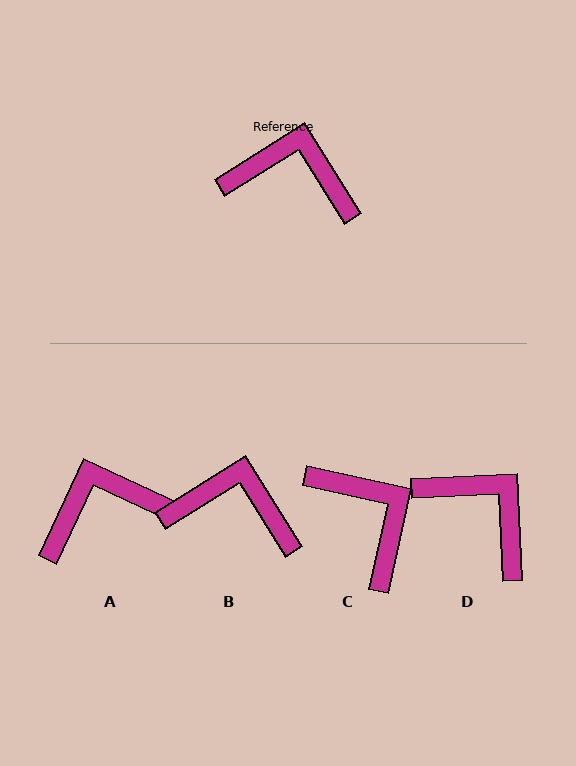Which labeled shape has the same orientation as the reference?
B.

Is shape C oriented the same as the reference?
No, it is off by about 45 degrees.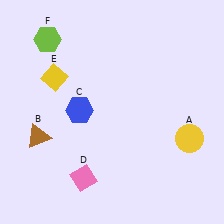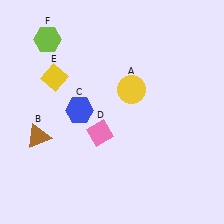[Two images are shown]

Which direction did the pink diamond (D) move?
The pink diamond (D) moved up.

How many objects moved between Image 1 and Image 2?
2 objects moved between the two images.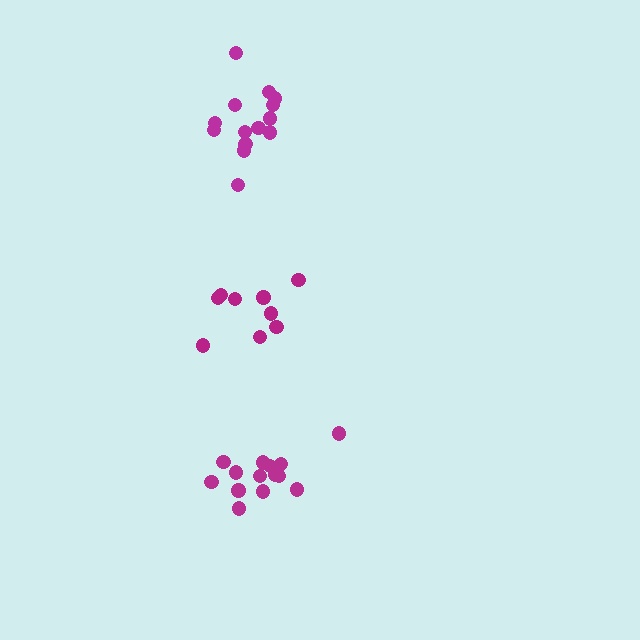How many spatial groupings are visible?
There are 3 spatial groupings.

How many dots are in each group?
Group 1: 15 dots, Group 2: 14 dots, Group 3: 9 dots (38 total).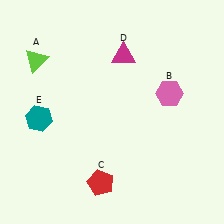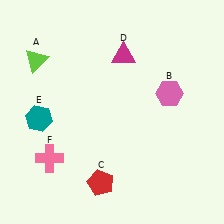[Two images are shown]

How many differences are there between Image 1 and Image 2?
There is 1 difference between the two images.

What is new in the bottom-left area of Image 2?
A pink cross (F) was added in the bottom-left area of Image 2.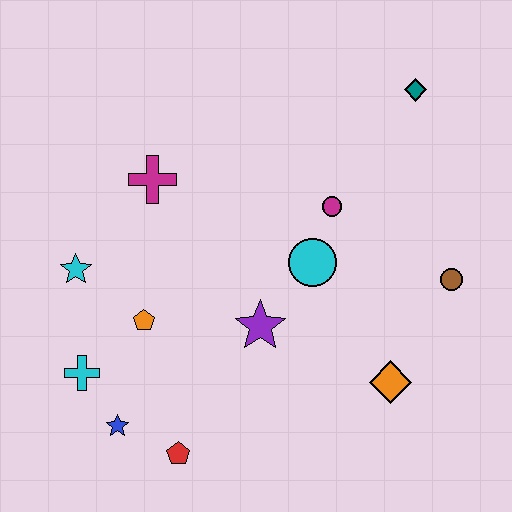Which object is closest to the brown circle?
The orange diamond is closest to the brown circle.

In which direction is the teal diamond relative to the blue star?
The teal diamond is above the blue star.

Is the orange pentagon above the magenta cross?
No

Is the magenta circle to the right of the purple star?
Yes